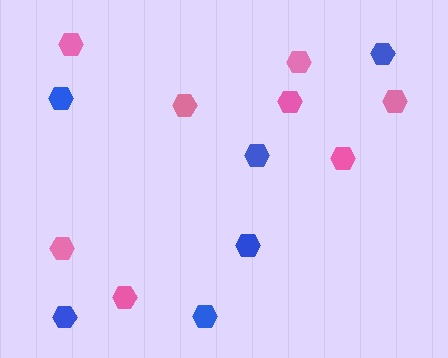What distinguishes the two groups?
There are 2 groups: one group of pink hexagons (8) and one group of blue hexagons (6).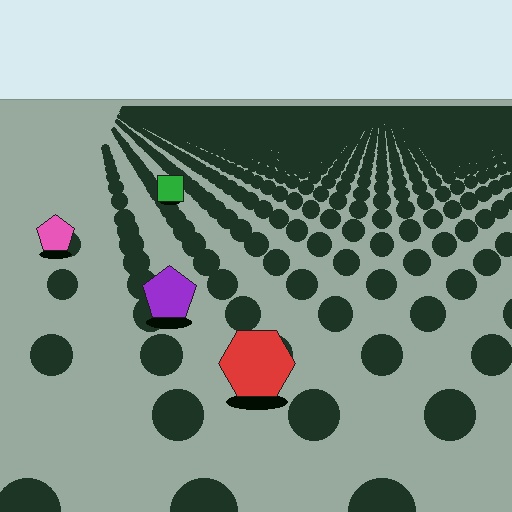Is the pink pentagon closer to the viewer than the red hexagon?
No. The red hexagon is closer — you can tell from the texture gradient: the ground texture is coarser near it.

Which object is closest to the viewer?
The red hexagon is closest. The texture marks near it are larger and more spread out.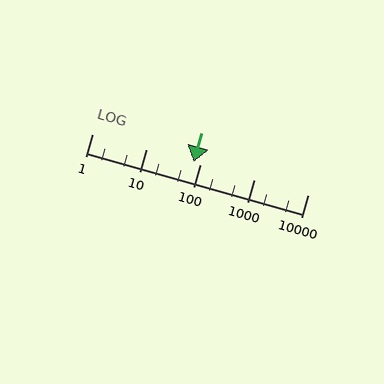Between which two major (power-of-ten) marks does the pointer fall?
The pointer is between 10 and 100.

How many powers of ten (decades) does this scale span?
The scale spans 4 decades, from 1 to 10000.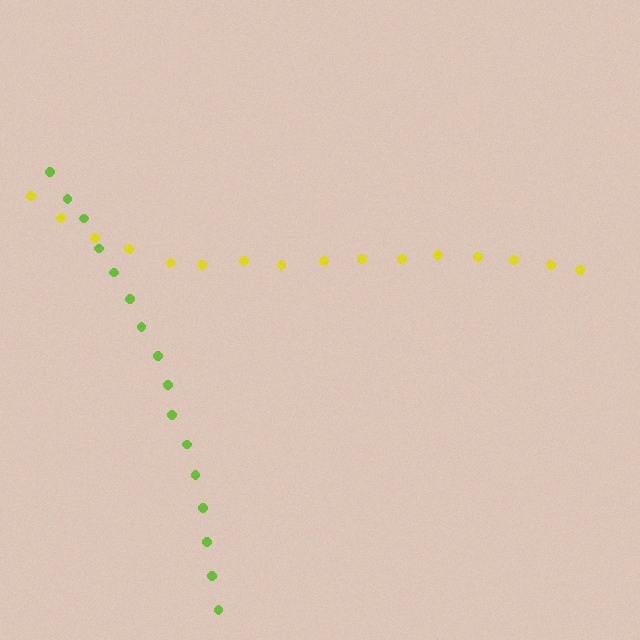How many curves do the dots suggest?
There are 2 distinct paths.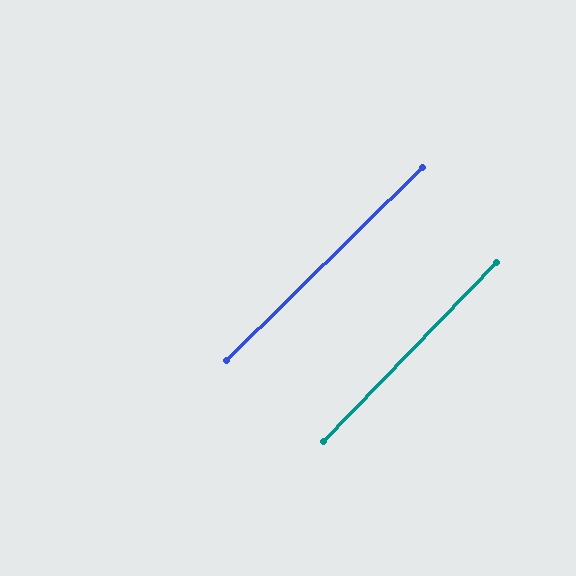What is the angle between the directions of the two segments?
Approximately 1 degree.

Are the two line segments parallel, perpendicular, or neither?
Parallel — their directions differ by only 1.4°.